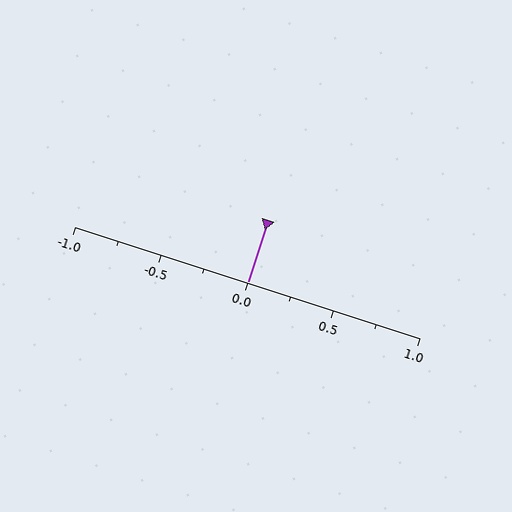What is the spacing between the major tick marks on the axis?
The major ticks are spaced 0.5 apart.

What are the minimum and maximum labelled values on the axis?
The axis runs from -1.0 to 1.0.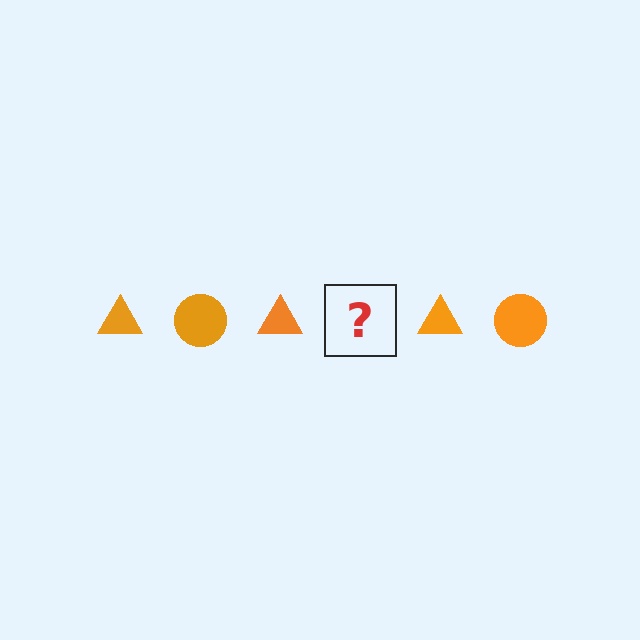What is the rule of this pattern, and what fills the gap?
The rule is that the pattern cycles through triangle, circle shapes in orange. The gap should be filled with an orange circle.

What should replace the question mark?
The question mark should be replaced with an orange circle.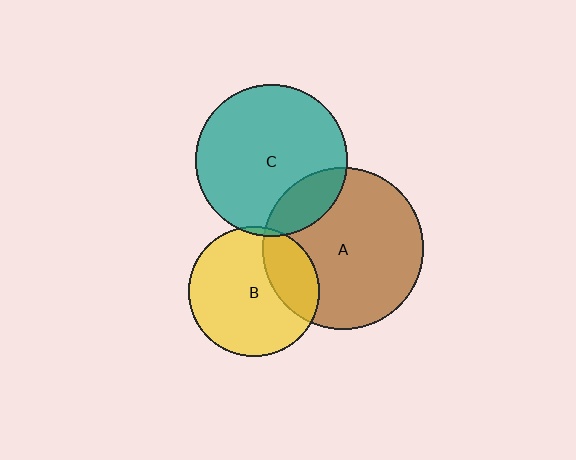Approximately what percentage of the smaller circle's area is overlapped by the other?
Approximately 25%.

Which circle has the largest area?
Circle A (brown).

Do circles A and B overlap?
Yes.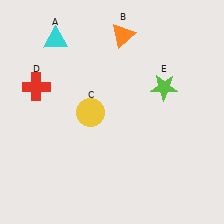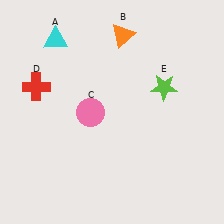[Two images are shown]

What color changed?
The circle (C) changed from yellow in Image 1 to pink in Image 2.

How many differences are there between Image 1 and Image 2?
There is 1 difference between the two images.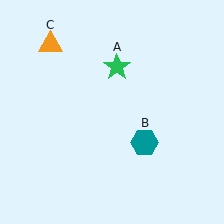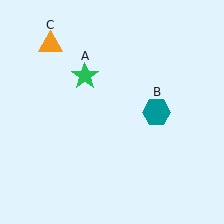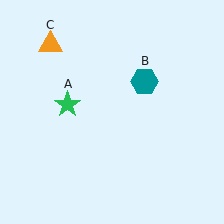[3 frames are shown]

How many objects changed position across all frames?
2 objects changed position: green star (object A), teal hexagon (object B).